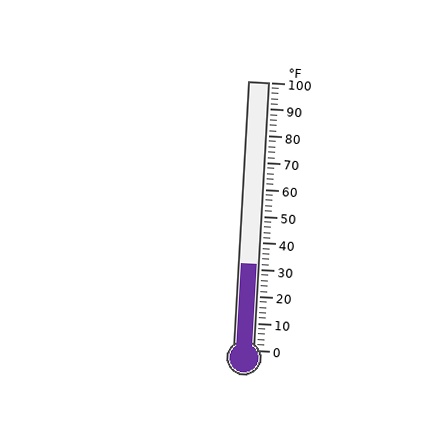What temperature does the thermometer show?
The thermometer shows approximately 32°F.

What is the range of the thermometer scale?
The thermometer scale ranges from 0°F to 100°F.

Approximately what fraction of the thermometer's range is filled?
The thermometer is filled to approximately 30% of its range.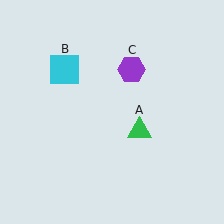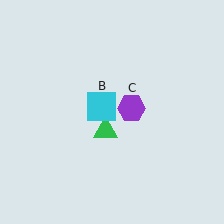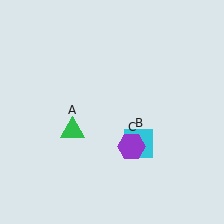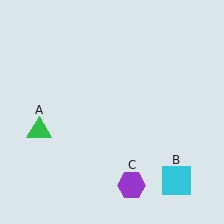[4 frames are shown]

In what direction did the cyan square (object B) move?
The cyan square (object B) moved down and to the right.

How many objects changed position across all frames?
3 objects changed position: green triangle (object A), cyan square (object B), purple hexagon (object C).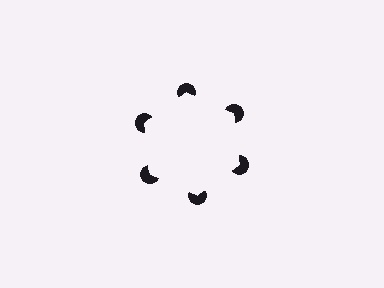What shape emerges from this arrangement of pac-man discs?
An illusory hexagon — its edges are inferred from the aligned wedge cuts in the pac-man discs, not physically drawn.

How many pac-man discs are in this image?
There are 6 — one at each vertex of the illusory hexagon.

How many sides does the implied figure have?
6 sides.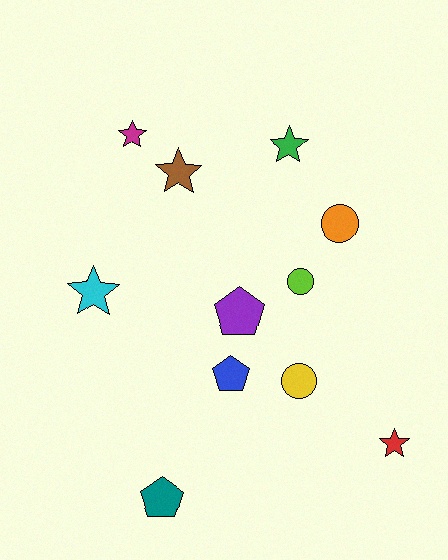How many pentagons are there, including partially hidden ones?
There are 3 pentagons.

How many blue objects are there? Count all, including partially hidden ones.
There is 1 blue object.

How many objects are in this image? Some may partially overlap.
There are 11 objects.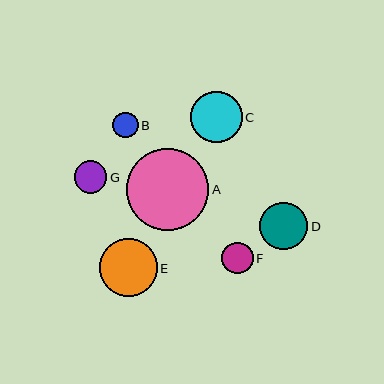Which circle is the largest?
Circle A is the largest with a size of approximately 82 pixels.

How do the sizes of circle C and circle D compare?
Circle C and circle D are approximately the same size.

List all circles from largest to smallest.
From largest to smallest: A, E, C, D, G, F, B.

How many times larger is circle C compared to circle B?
Circle C is approximately 2.0 times the size of circle B.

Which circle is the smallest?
Circle B is the smallest with a size of approximately 26 pixels.